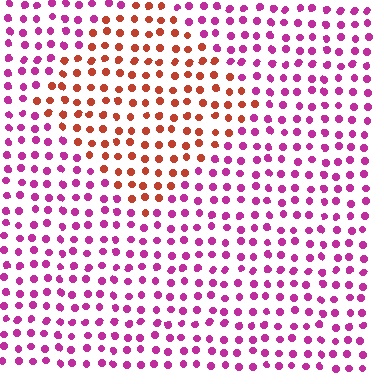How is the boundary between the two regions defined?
The boundary is defined purely by a slight shift in hue (about 55 degrees). Spacing, size, and orientation are identical on both sides.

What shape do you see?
I see a diamond.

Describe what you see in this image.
The image is filled with small magenta elements in a uniform arrangement. A diamond-shaped region is visible where the elements are tinted to a slightly different hue, forming a subtle color boundary.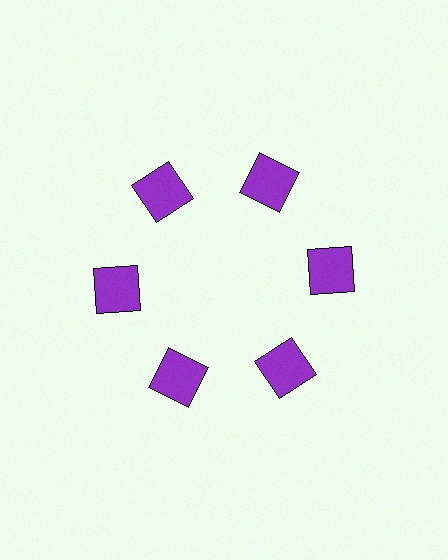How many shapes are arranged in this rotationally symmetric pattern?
There are 6 shapes, arranged in 6 groups of 1.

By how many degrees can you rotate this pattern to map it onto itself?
The pattern maps onto itself every 60 degrees of rotation.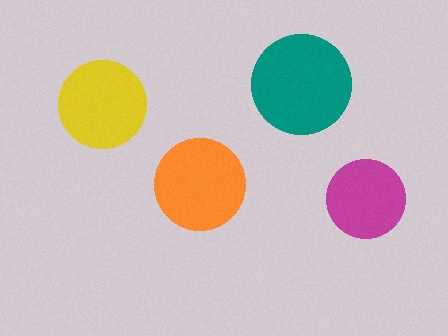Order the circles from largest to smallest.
the teal one, the orange one, the yellow one, the magenta one.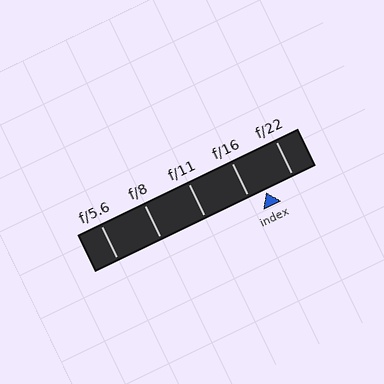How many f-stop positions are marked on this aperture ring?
There are 5 f-stop positions marked.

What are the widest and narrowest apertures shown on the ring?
The widest aperture shown is f/5.6 and the narrowest is f/22.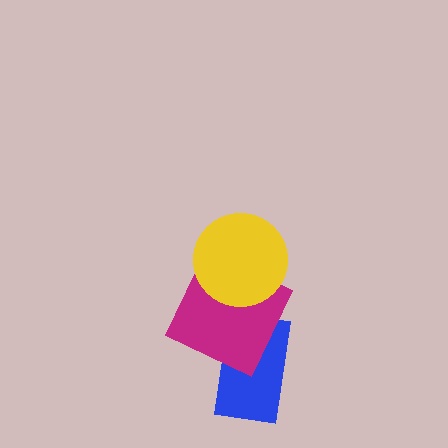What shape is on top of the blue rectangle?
The magenta square is on top of the blue rectangle.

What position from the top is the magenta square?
The magenta square is 2nd from the top.